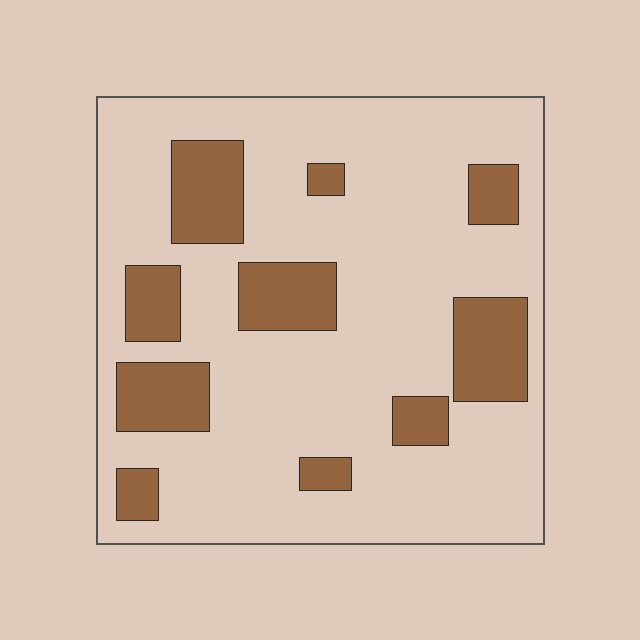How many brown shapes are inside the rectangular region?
10.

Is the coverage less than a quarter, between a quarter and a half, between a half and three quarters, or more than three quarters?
Less than a quarter.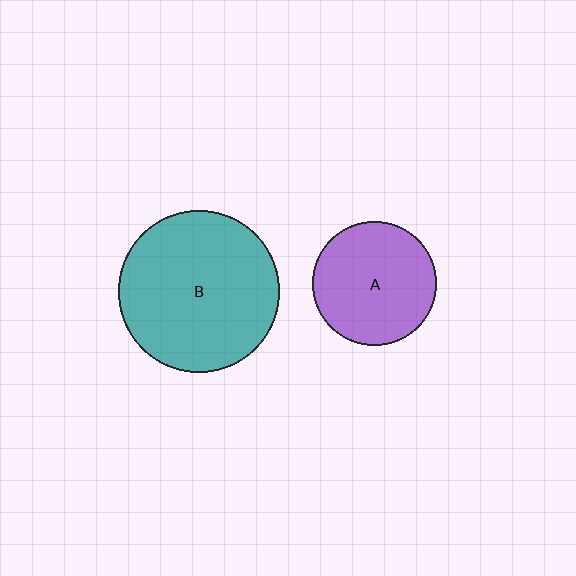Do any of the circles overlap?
No, none of the circles overlap.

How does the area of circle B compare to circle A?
Approximately 1.7 times.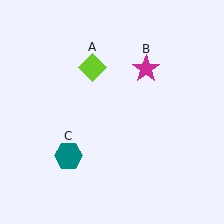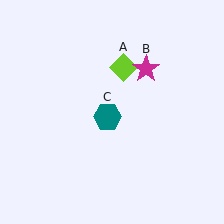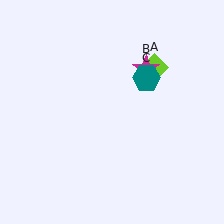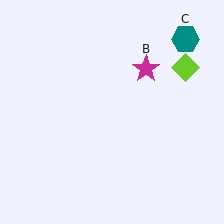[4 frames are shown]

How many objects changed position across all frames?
2 objects changed position: lime diamond (object A), teal hexagon (object C).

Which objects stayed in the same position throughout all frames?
Magenta star (object B) remained stationary.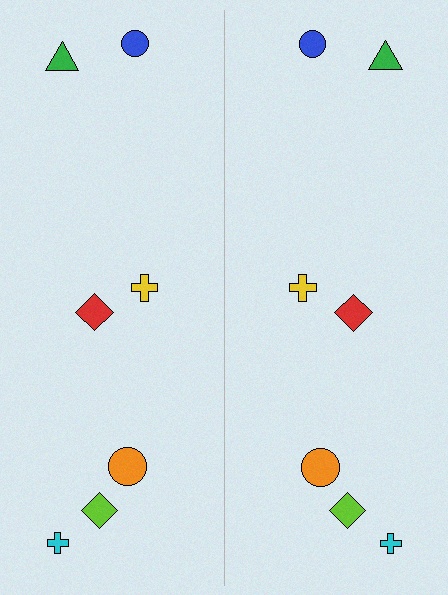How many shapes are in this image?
There are 14 shapes in this image.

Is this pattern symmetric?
Yes, this pattern has bilateral (reflection) symmetry.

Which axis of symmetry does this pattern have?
The pattern has a vertical axis of symmetry running through the center of the image.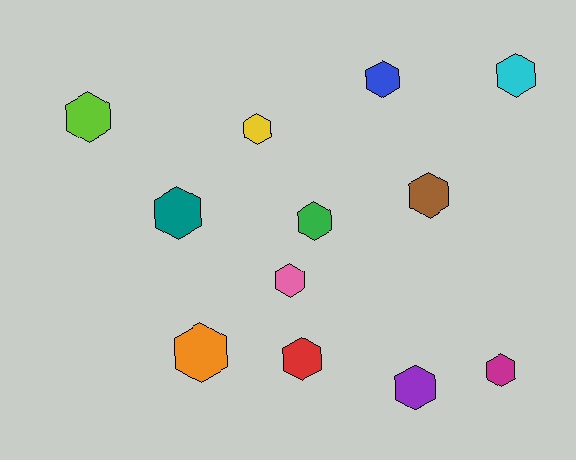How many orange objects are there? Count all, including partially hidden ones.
There is 1 orange object.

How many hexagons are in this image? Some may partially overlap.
There are 12 hexagons.